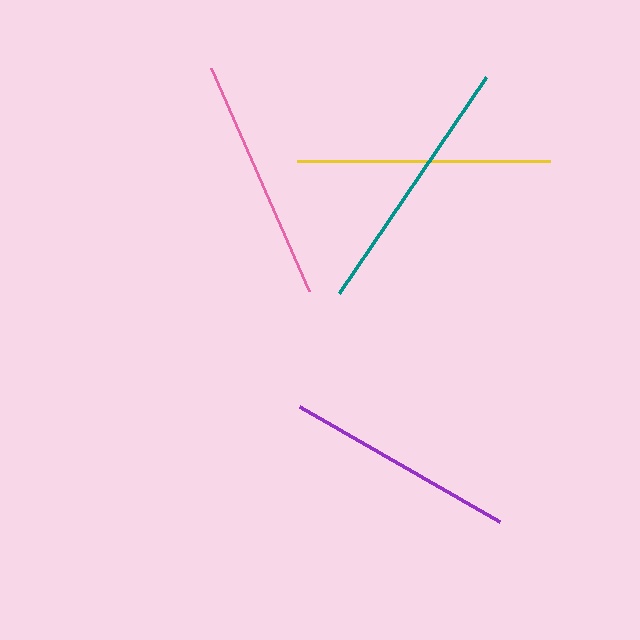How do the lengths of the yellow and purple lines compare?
The yellow and purple lines are approximately the same length.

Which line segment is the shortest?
The purple line is the shortest at approximately 231 pixels.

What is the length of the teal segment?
The teal segment is approximately 261 pixels long.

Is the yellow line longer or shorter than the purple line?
The yellow line is longer than the purple line.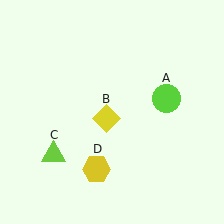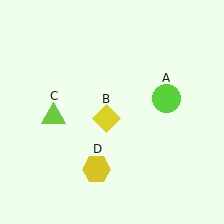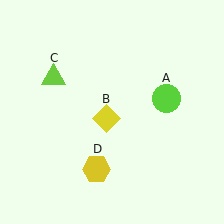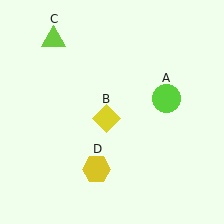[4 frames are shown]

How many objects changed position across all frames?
1 object changed position: lime triangle (object C).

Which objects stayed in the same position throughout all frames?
Lime circle (object A) and yellow diamond (object B) and yellow hexagon (object D) remained stationary.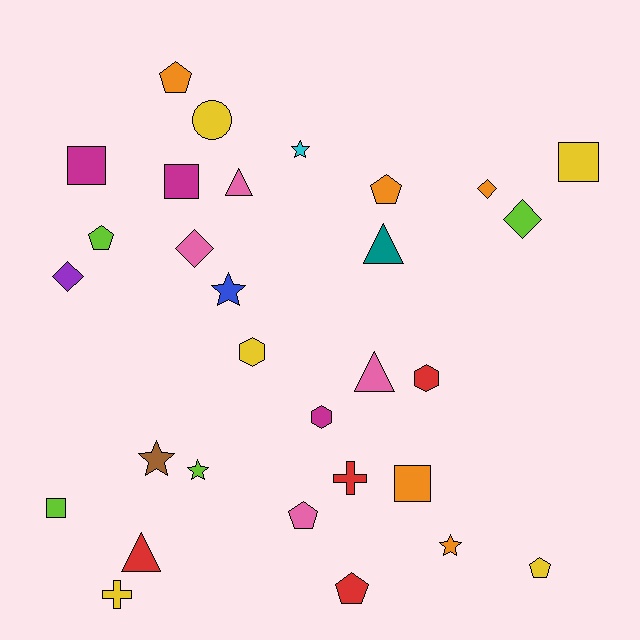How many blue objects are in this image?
There is 1 blue object.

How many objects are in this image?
There are 30 objects.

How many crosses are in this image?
There are 2 crosses.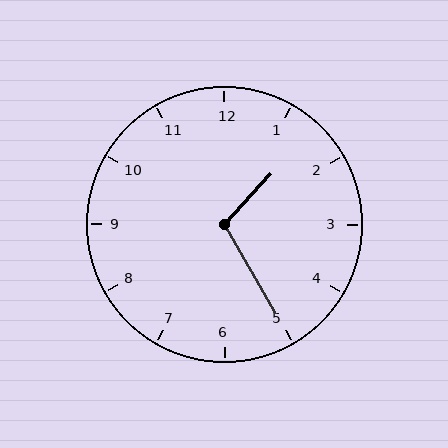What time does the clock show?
1:25.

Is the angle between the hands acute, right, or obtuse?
It is obtuse.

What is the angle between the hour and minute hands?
Approximately 108 degrees.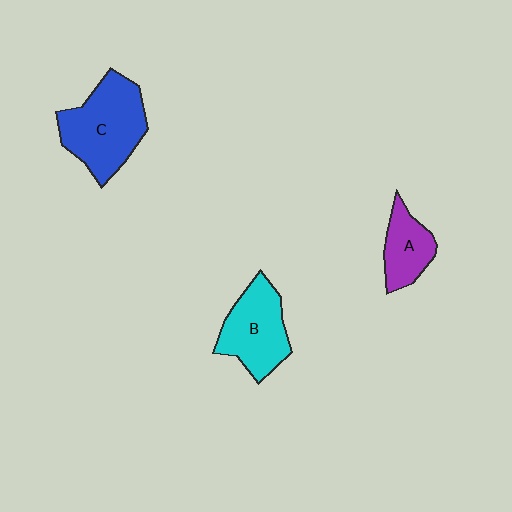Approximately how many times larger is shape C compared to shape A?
Approximately 1.9 times.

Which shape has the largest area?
Shape C (blue).